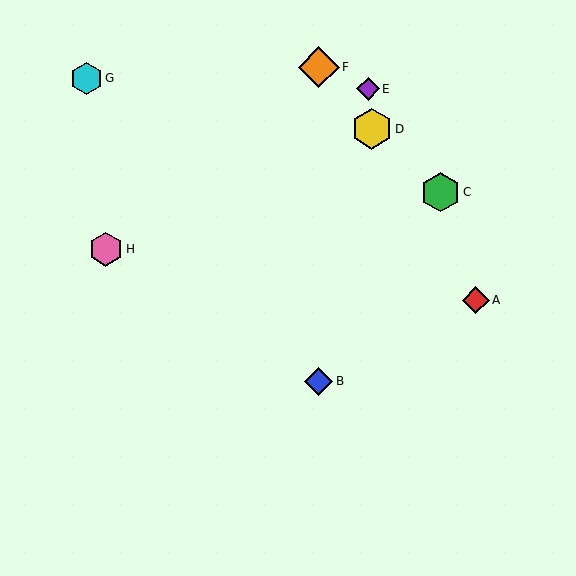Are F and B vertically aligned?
Yes, both are at x≈319.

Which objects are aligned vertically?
Objects B, F are aligned vertically.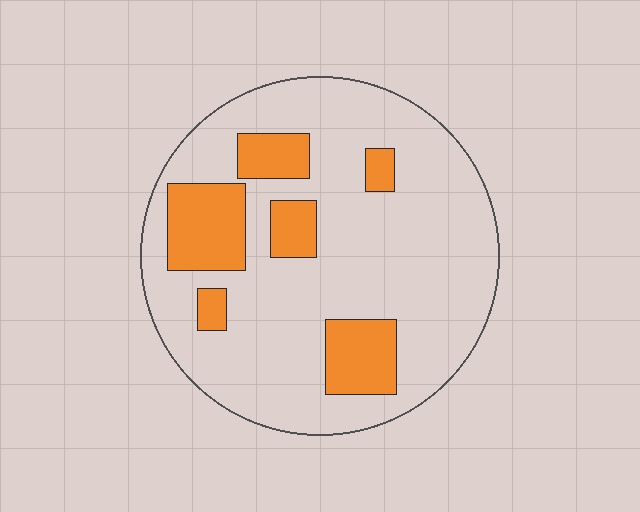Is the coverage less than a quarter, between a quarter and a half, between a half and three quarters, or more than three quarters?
Less than a quarter.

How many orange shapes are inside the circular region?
6.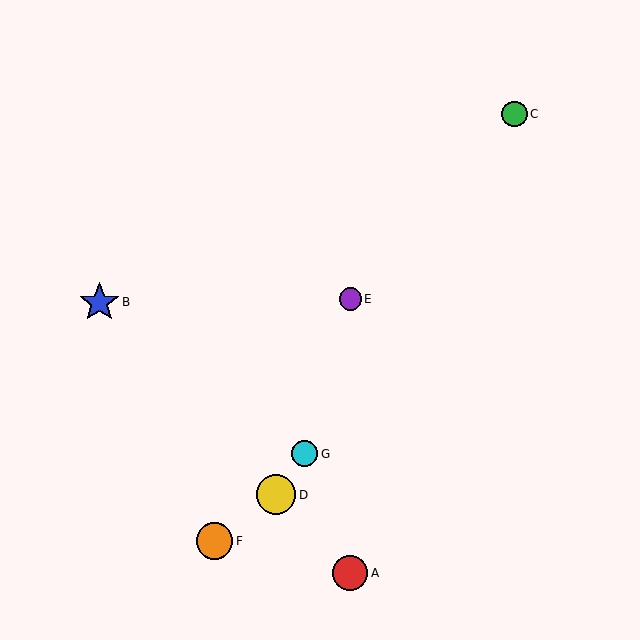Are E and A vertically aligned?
Yes, both are at x≈350.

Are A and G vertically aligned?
No, A is at x≈350 and G is at x≈305.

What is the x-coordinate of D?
Object D is at x≈276.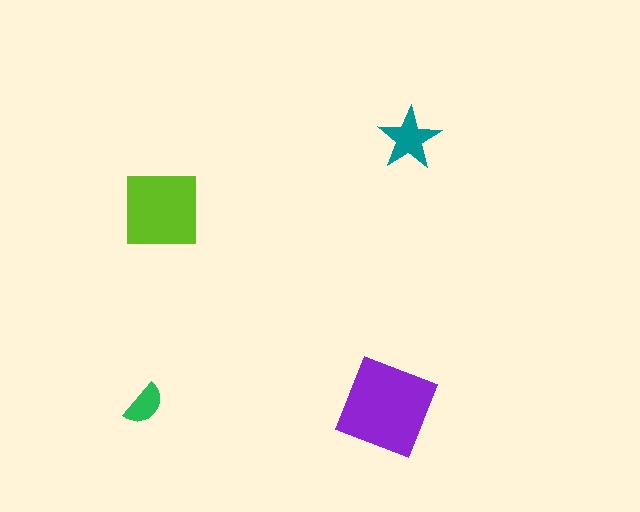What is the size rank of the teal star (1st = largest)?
3rd.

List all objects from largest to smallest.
The purple diamond, the lime square, the teal star, the green semicircle.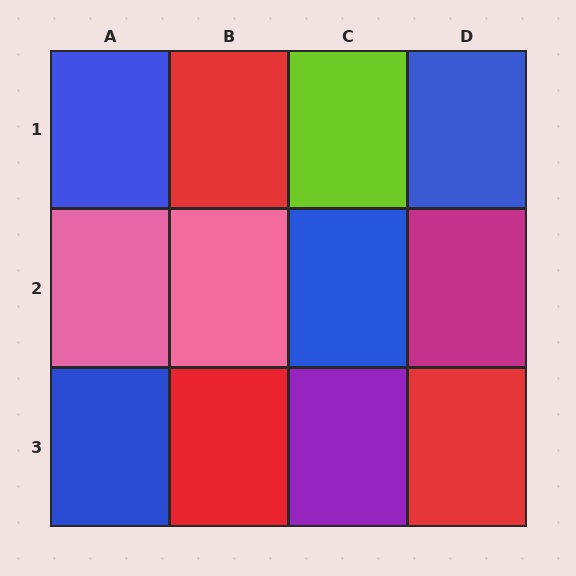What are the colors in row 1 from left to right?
Blue, red, lime, blue.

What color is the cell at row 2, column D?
Magenta.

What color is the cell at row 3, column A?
Blue.